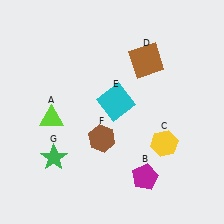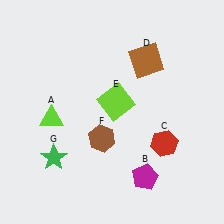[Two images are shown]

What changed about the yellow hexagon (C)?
In Image 1, C is yellow. In Image 2, it changed to red.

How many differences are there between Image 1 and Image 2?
There are 2 differences between the two images.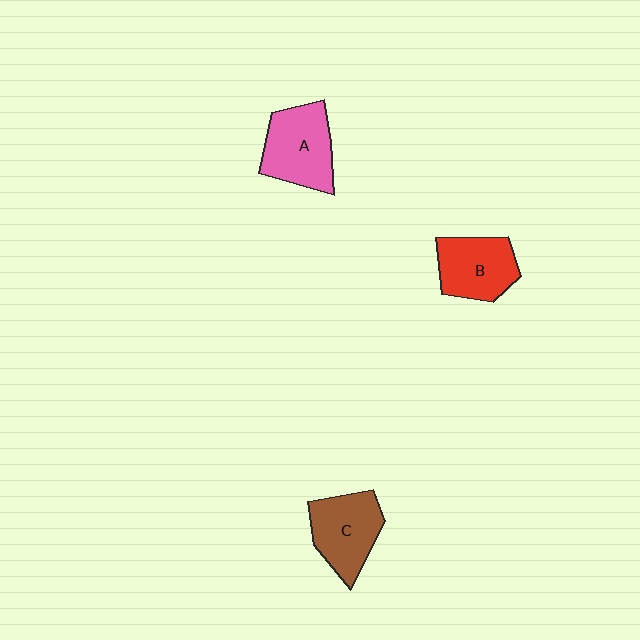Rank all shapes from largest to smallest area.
From largest to smallest: A (pink), C (brown), B (red).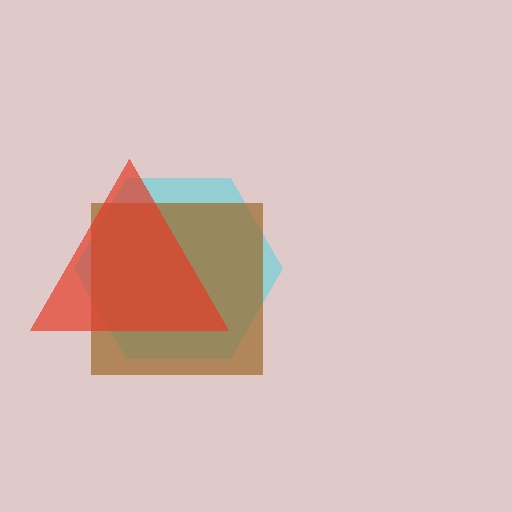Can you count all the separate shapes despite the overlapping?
Yes, there are 3 separate shapes.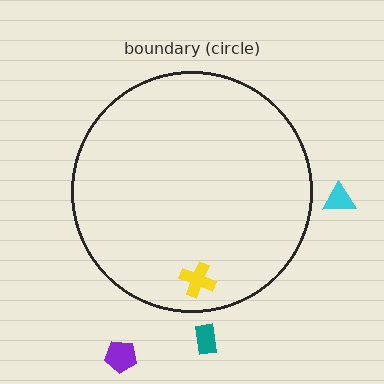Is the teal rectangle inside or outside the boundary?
Outside.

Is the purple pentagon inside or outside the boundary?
Outside.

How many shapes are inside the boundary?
1 inside, 3 outside.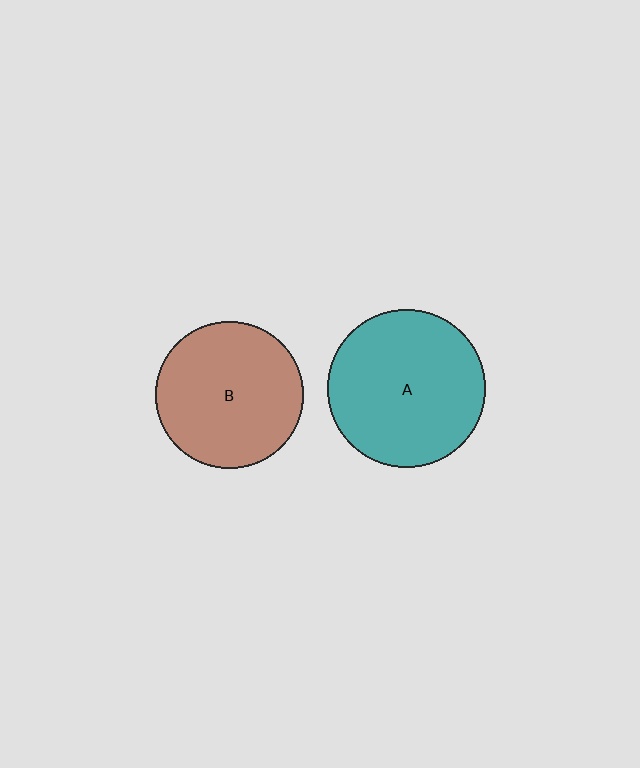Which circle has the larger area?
Circle A (teal).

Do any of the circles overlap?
No, none of the circles overlap.